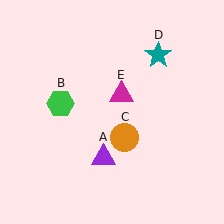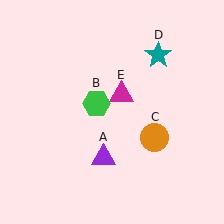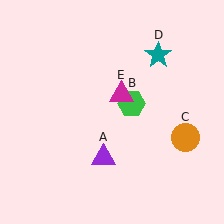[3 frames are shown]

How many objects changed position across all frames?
2 objects changed position: green hexagon (object B), orange circle (object C).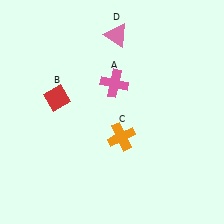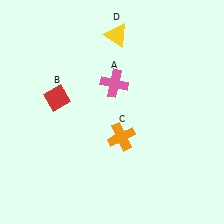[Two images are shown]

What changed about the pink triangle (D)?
In Image 1, D is pink. In Image 2, it changed to yellow.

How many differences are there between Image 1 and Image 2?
There is 1 difference between the two images.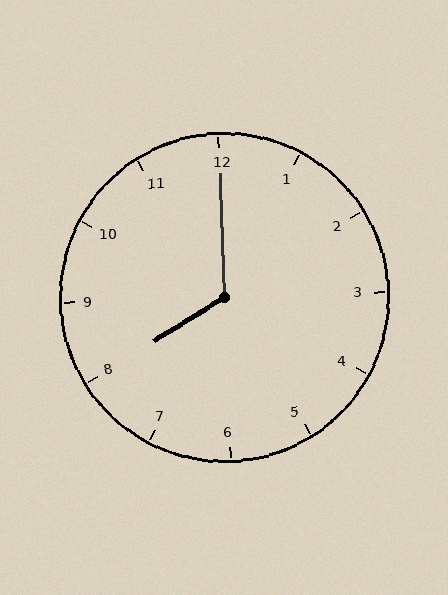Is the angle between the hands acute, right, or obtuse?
It is obtuse.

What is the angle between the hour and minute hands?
Approximately 120 degrees.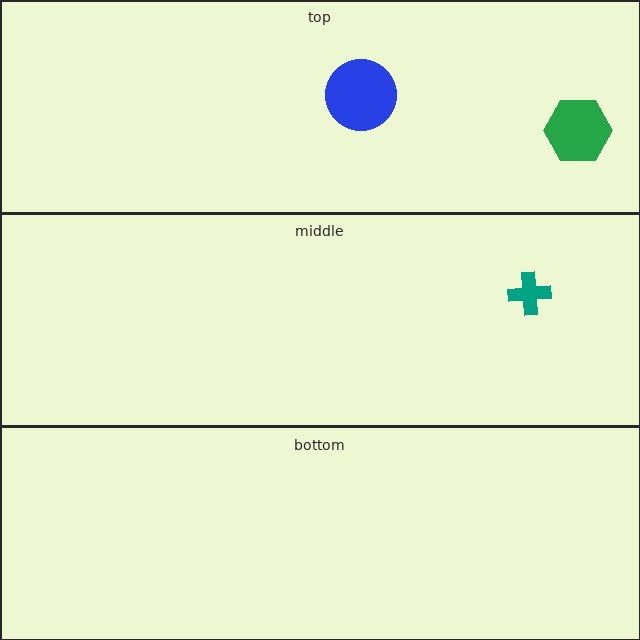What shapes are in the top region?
The green hexagon, the blue circle.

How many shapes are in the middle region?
1.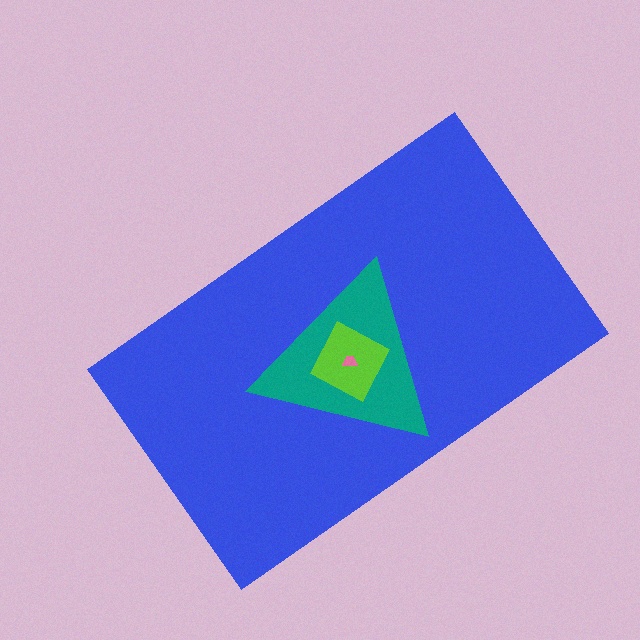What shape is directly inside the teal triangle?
The lime square.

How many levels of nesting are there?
4.